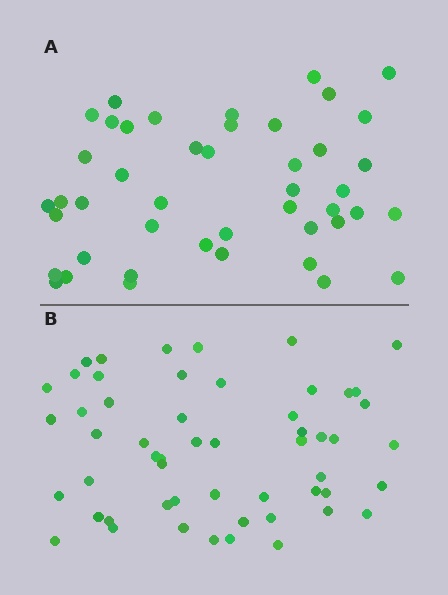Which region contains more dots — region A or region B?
Region B (the bottom region) has more dots.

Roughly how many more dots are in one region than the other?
Region B has roughly 8 or so more dots than region A.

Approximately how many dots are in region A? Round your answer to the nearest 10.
About 40 dots. (The exact count is 45, which rounds to 40.)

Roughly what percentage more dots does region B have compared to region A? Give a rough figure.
About 20% more.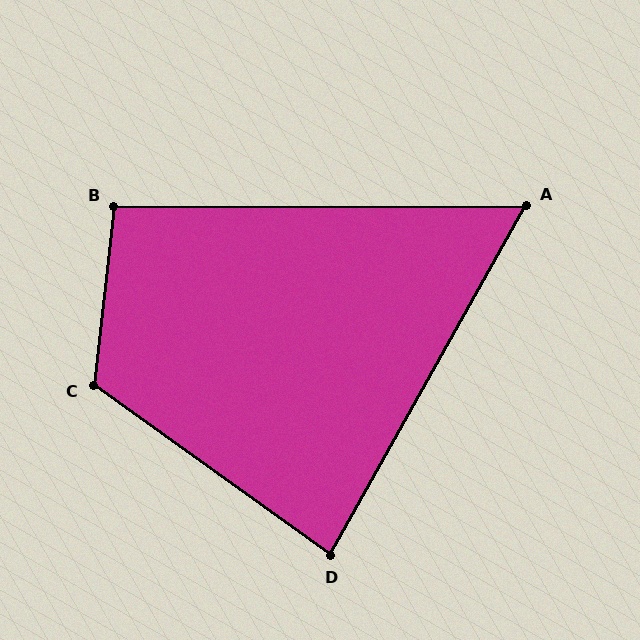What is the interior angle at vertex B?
Approximately 96 degrees (obtuse).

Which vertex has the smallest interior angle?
A, at approximately 61 degrees.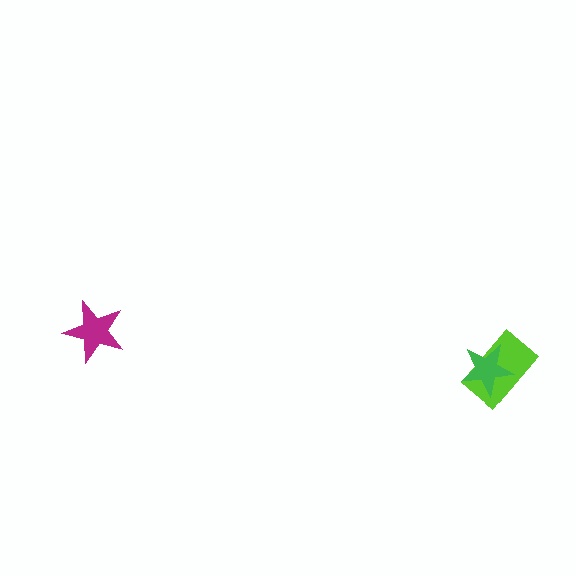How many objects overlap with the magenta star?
0 objects overlap with the magenta star.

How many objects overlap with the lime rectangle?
1 object overlaps with the lime rectangle.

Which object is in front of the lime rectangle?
The green star is in front of the lime rectangle.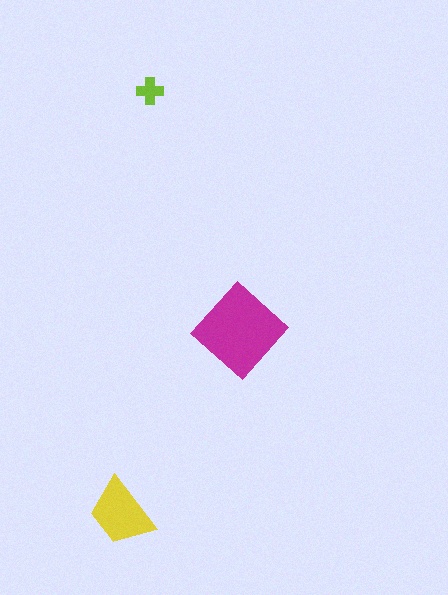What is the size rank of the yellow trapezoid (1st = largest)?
2nd.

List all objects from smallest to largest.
The lime cross, the yellow trapezoid, the magenta diamond.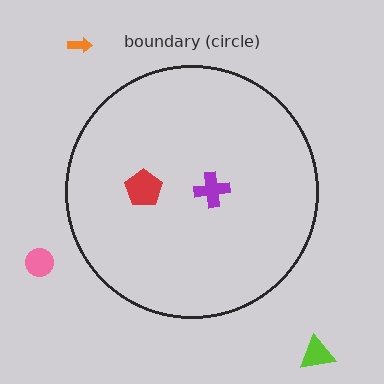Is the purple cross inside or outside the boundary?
Inside.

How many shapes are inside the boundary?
2 inside, 3 outside.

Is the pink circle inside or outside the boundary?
Outside.